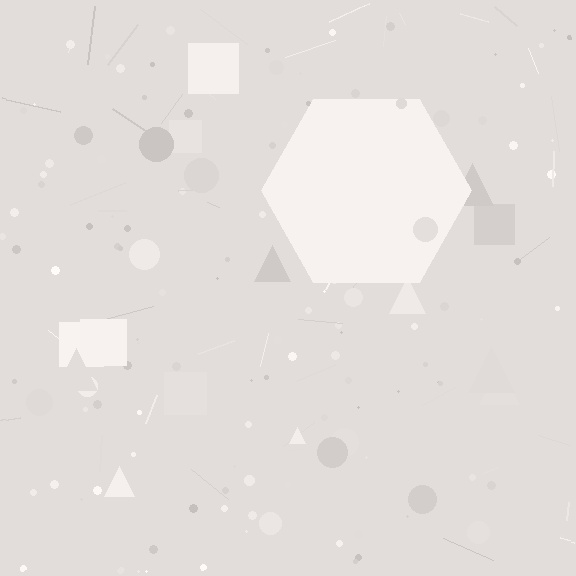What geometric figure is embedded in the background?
A hexagon is embedded in the background.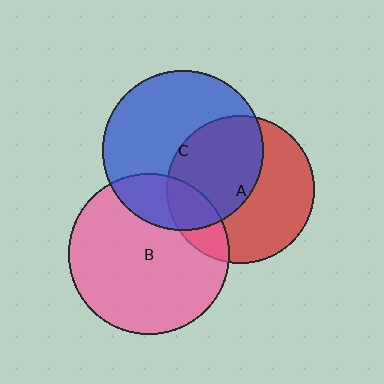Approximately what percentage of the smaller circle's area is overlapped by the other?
Approximately 50%.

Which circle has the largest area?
Circle B (pink).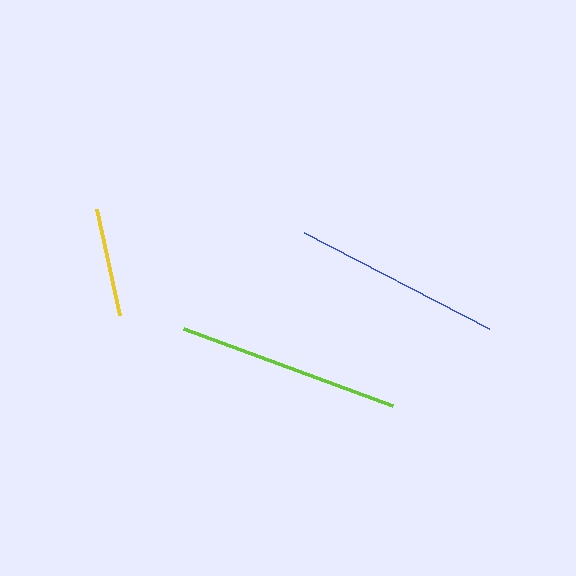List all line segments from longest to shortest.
From longest to shortest: lime, blue, yellow.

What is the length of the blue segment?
The blue segment is approximately 208 pixels long.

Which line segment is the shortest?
The yellow line is the shortest at approximately 108 pixels.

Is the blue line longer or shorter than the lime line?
The lime line is longer than the blue line.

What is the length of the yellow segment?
The yellow segment is approximately 108 pixels long.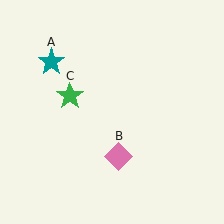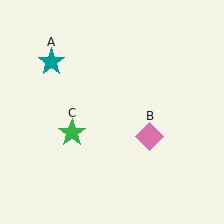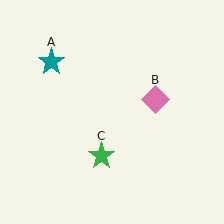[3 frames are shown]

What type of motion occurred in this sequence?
The pink diamond (object B), green star (object C) rotated counterclockwise around the center of the scene.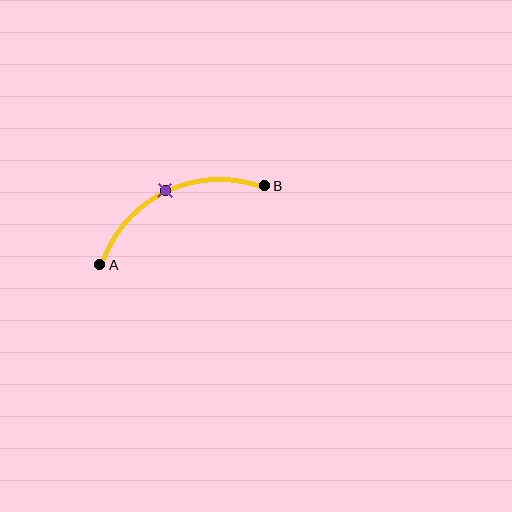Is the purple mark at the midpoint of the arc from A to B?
Yes. The purple mark lies on the arc at equal arc-length from both A and B — it is the arc midpoint.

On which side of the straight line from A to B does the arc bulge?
The arc bulges above the straight line connecting A and B.